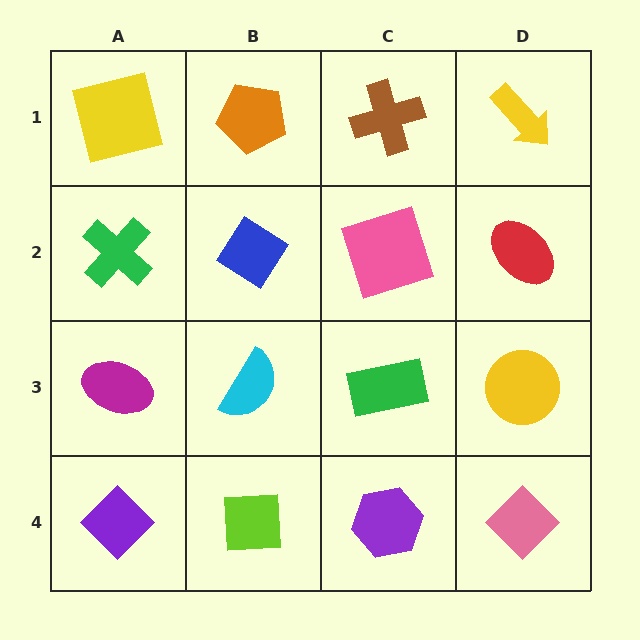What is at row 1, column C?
A brown cross.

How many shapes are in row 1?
4 shapes.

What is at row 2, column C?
A pink square.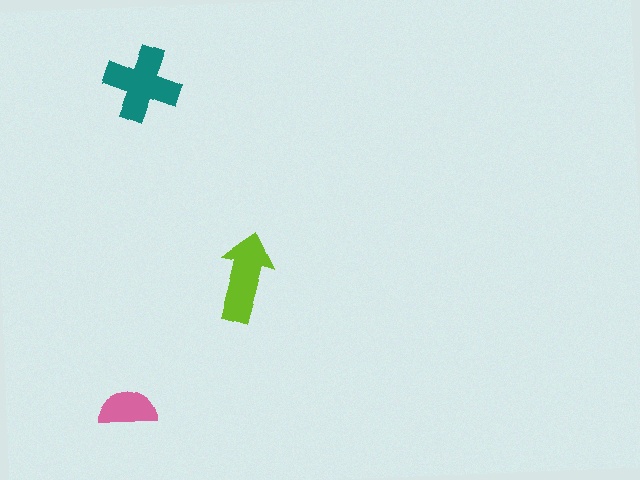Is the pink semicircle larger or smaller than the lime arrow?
Smaller.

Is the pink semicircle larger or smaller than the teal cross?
Smaller.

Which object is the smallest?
The pink semicircle.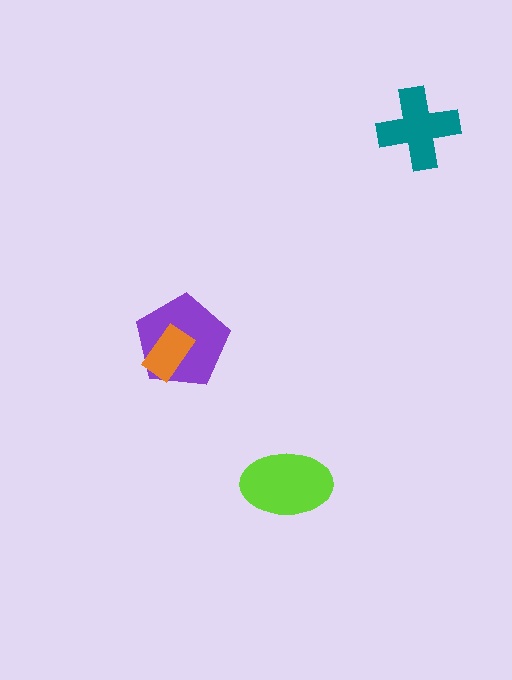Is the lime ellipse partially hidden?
No, no other shape covers it.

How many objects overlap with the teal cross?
0 objects overlap with the teal cross.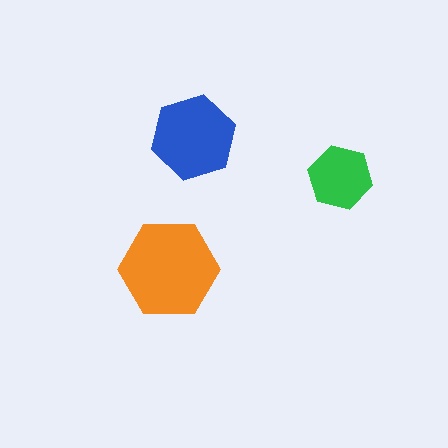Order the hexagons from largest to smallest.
the orange one, the blue one, the green one.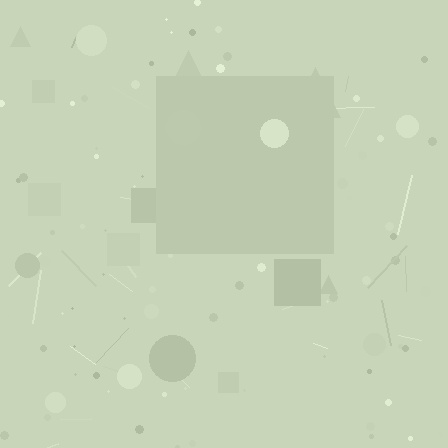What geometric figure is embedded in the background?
A square is embedded in the background.